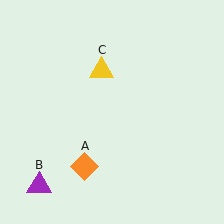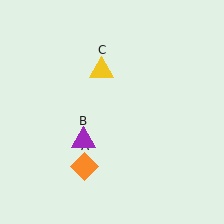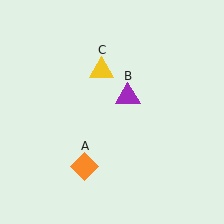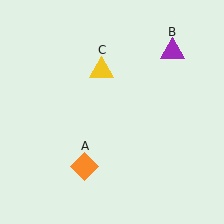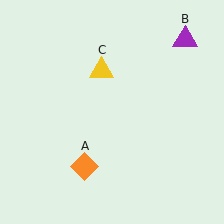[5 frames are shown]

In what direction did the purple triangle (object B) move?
The purple triangle (object B) moved up and to the right.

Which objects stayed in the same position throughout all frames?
Orange diamond (object A) and yellow triangle (object C) remained stationary.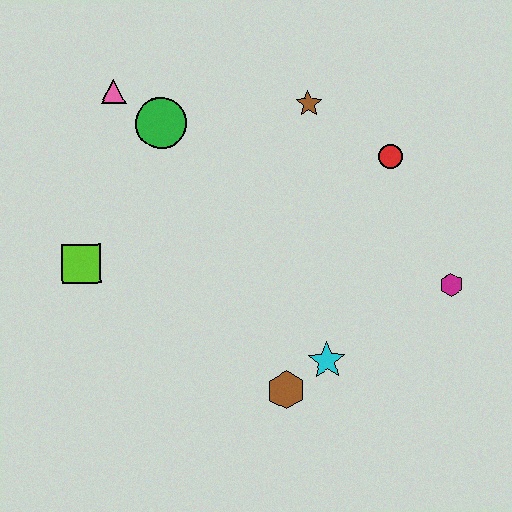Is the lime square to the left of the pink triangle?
Yes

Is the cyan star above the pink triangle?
No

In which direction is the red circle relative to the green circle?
The red circle is to the right of the green circle.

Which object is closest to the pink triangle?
The green circle is closest to the pink triangle.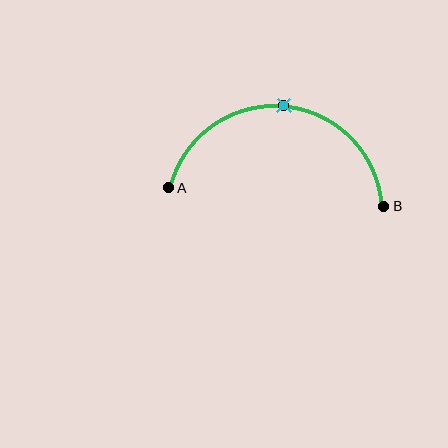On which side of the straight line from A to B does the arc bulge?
The arc bulges above the straight line connecting A and B.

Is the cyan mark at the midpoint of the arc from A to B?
Yes. The cyan mark lies on the arc at equal arc-length from both A and B — it is the arc midpoint.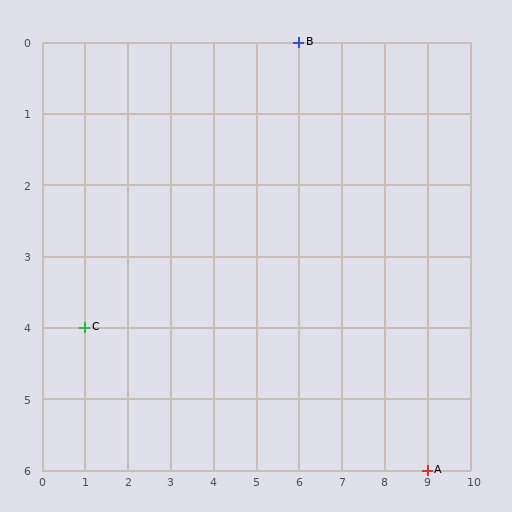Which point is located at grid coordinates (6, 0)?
Point B is at (6, 0).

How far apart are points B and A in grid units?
Points B and A are 3 columns and 6 rows apart (about 6.7 grid units diagonally).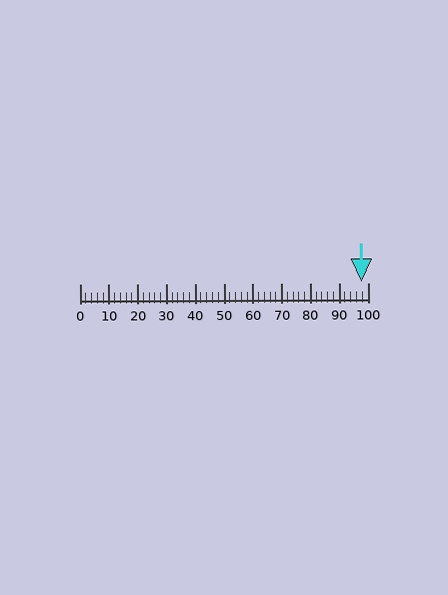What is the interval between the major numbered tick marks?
The major tick marks are spaced 10 units apart.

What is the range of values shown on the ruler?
The ruler shows values from 0 to 100.